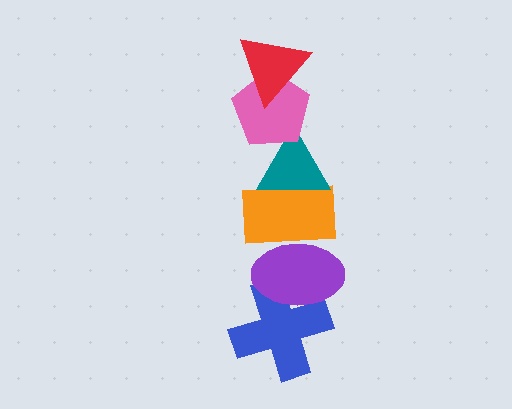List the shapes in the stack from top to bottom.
From top to bottom: the red triangle, the pink pentagon, the teal triangle, the orange rectangle, the purple ellipse, the blue cross.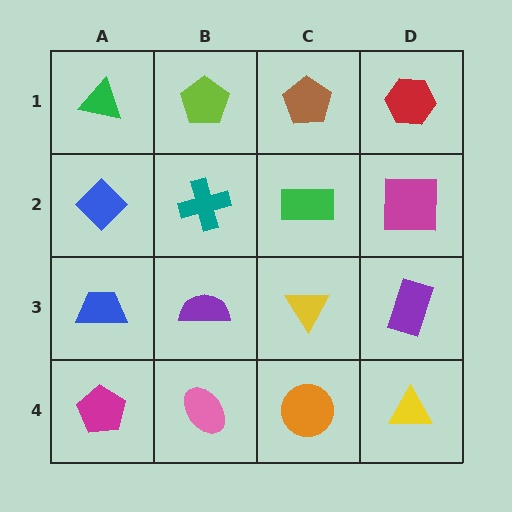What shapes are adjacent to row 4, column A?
A blue trapezoid (row 3, column A), a pink ellipse (row 4, column B).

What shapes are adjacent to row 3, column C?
A green rectangle (row 2, column C), an orange circle (row 4, column C), a purple semicircle (row 3, column B), a purple rectangle (row 3, column D).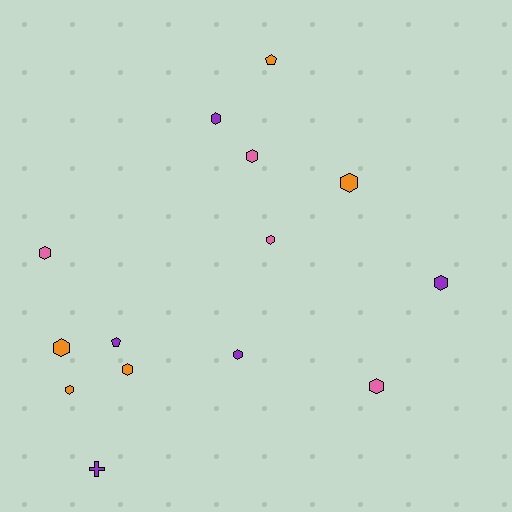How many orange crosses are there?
There are no orange crosses.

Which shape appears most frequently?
Hexagon, with 11 objects.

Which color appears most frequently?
Purple, with 5 objects.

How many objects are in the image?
There are 14 objects.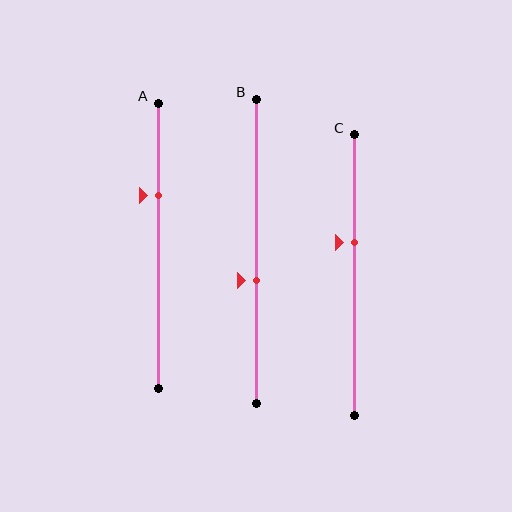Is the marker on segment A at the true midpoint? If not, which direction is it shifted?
No, the marker on segment A is shifted upward by about 18% of the segment length.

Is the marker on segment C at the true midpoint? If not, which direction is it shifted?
No, the marker on segment C is shifted upward by about 12% of the segment length.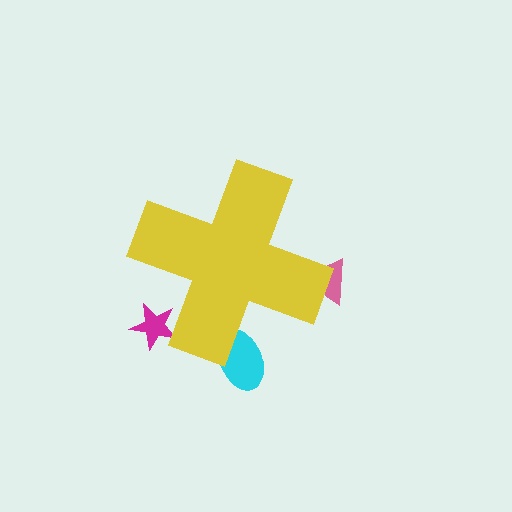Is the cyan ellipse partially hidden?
Yes, the cyan ellipse is partially hidden behind the yellow cross.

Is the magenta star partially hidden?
Yes, the magenta star is partially hidden behind the yellow cross.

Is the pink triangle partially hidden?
Yes, the pink triangle is partially hidden behind the yellow cross.